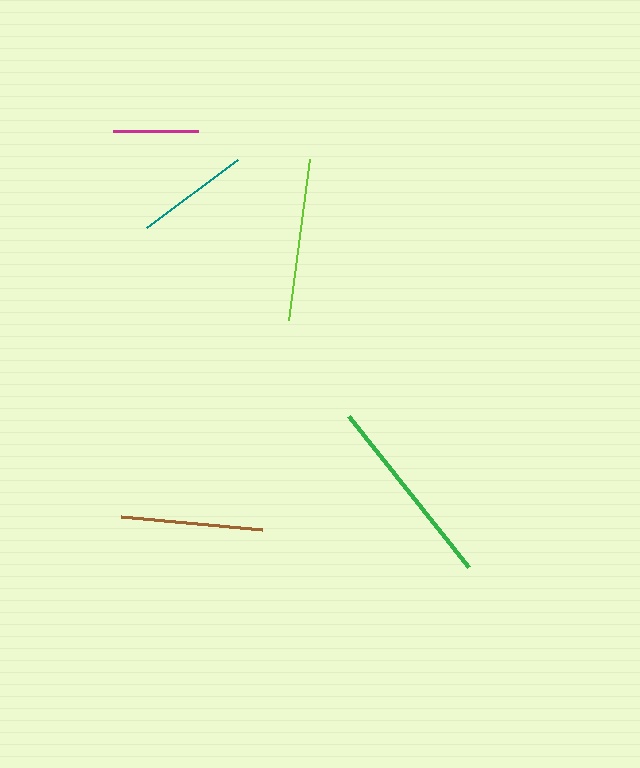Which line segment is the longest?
The green line is the longest at approximately 193 pixels.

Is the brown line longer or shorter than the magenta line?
The brown line is longer than the magenta line.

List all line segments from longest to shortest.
From longest to shortest: green, lime, brown, teal, magenta.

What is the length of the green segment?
The green segment is approximately 193 pixels long.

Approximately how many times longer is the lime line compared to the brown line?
The lime line is approximately 1.1 times the length of the brown line.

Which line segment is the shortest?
The magenta line is the shortest at approximately 85 pixels.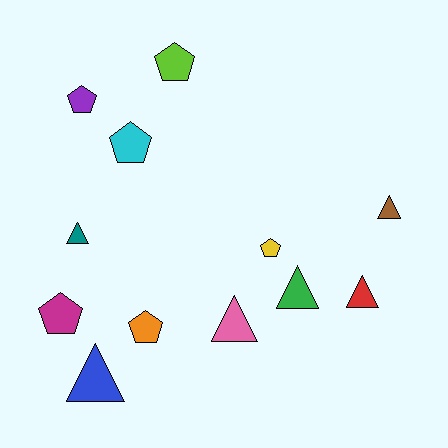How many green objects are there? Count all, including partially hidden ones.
There is 1 green object.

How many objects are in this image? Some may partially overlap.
There are 12 objects.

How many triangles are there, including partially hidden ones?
There are 6 triangles.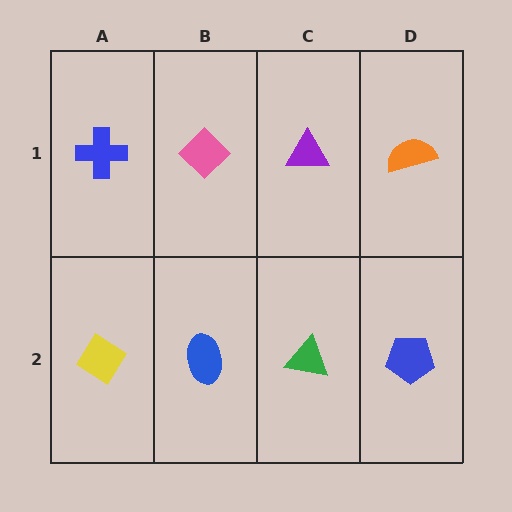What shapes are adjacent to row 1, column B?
A blue ellipse (row 2, column B), a blue cross (row 1, column A), a purple triangle (row 1, column C).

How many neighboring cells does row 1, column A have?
2.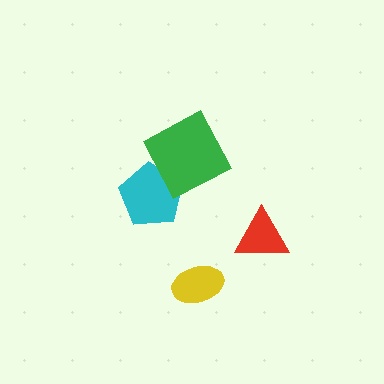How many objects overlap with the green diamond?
1 object overlaps with the green diamond.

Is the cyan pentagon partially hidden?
Yes, it is partially covered by another shape.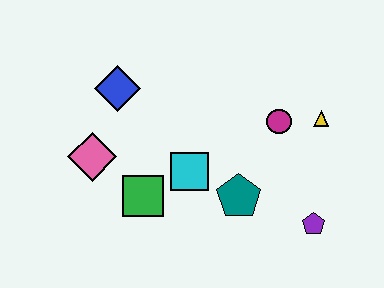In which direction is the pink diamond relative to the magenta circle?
The pink diamond is to the left of the magenta circle.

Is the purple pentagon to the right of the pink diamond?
Yes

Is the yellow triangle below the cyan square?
No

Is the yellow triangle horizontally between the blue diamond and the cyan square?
No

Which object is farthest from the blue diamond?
The purple pentagon is farthest from the blue diamond.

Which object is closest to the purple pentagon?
The teal pentagon is closest to the purple pentagon.